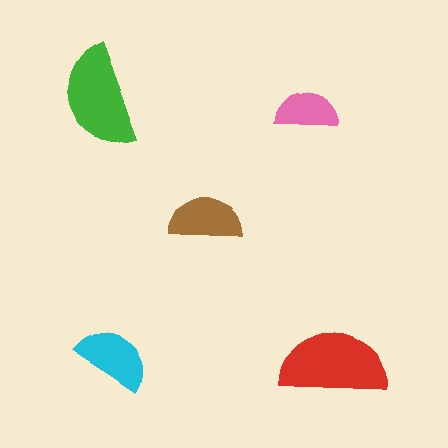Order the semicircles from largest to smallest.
the red one, the green one, the cyan one, the brown one, the pink one.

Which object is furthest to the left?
The green semicircle is leftmost.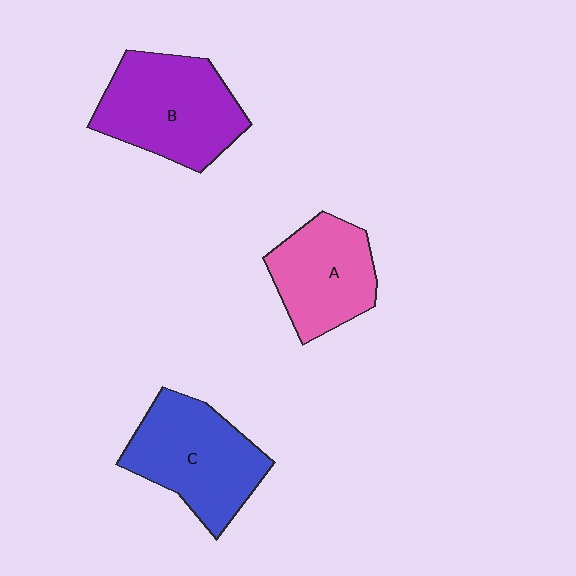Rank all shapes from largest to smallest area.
From largest to smallest: B (purple), C (blue), A (pink).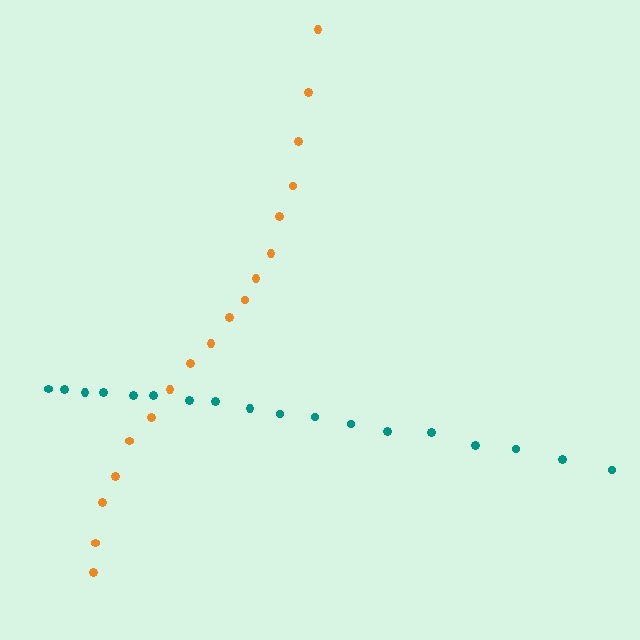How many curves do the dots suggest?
There are 2 distinct paths.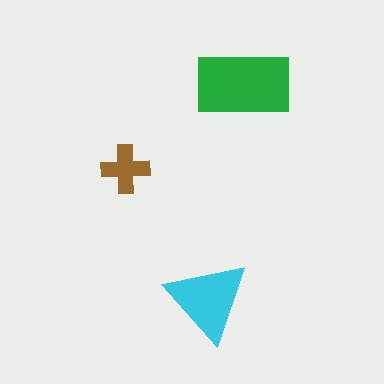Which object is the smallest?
The brown cross.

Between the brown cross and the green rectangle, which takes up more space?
The green rectangle.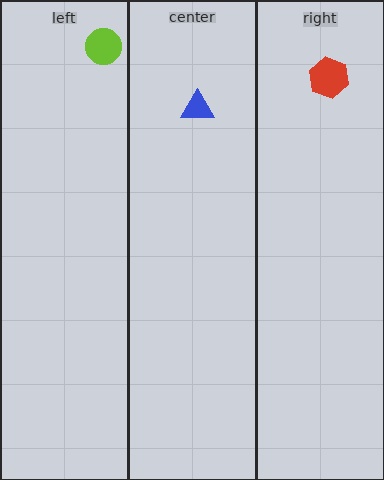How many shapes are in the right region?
1.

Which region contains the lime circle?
The left region.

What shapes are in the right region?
The red hexagon.